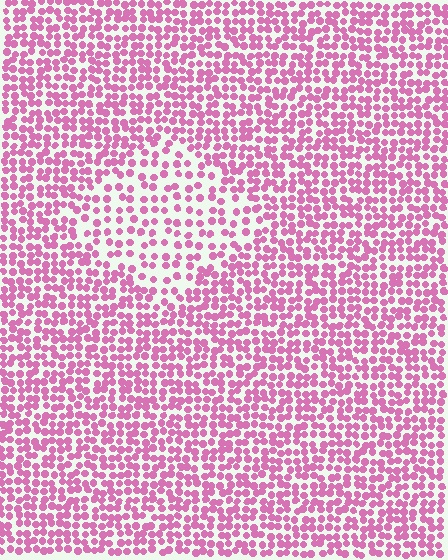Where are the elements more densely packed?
The elements are more densely packed outside the diamond boundary.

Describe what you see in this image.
The image contains small pink elements arranged at two different densities. A diamond-shaped region is visible where the elements are less densely packed than the surrounding area.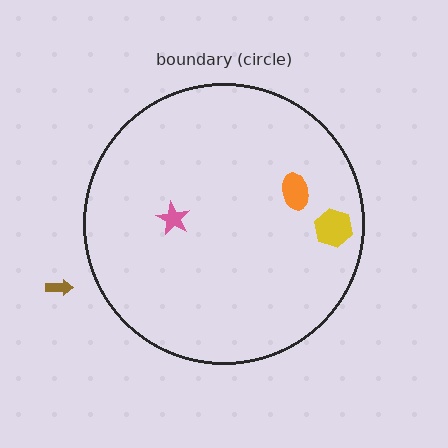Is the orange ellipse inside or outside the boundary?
Inside.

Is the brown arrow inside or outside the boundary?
Outside.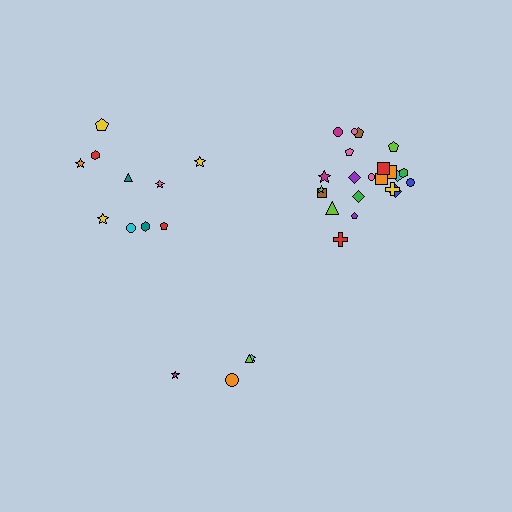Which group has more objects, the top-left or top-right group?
The top-right group.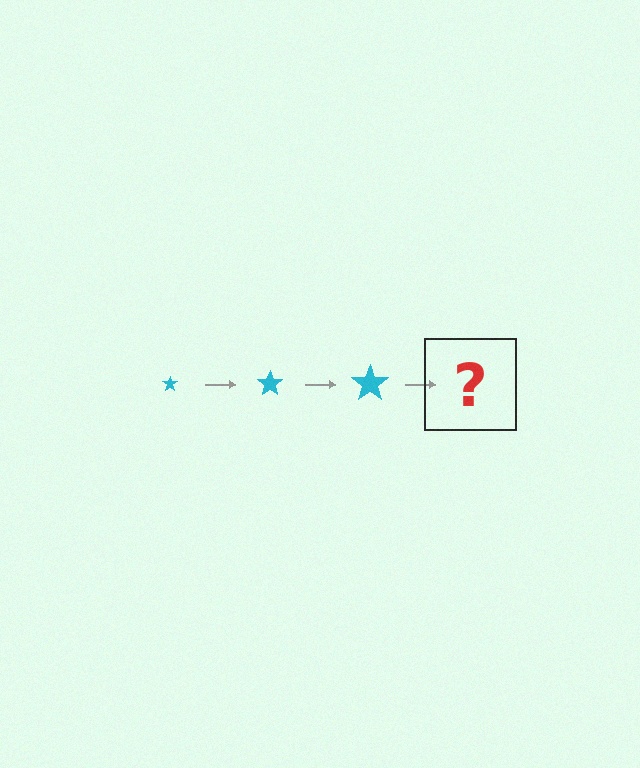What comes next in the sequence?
The next element should be a cyan star, larger than the previous one.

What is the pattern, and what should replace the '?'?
The pattern is that the star gets progressively larger each step. The '?' should be a cyan star, larger than the previous one.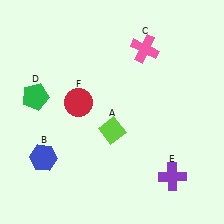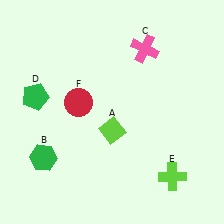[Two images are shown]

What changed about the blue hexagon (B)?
In Image 1, B is blue. In Image 2, it changed to green.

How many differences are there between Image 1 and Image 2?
There are 2 differences between the two images.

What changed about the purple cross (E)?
In Image 1, E is purple. In Image 2, it changed to lime.